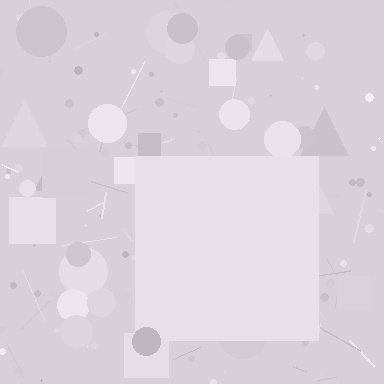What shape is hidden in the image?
A square is hidden in the image.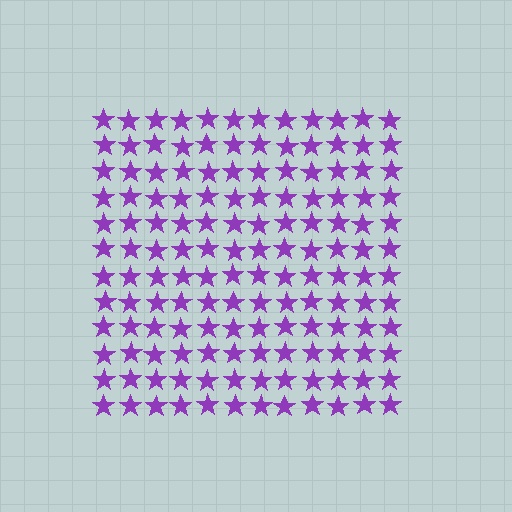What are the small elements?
The small elements are stars.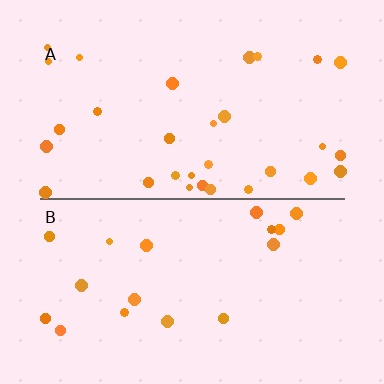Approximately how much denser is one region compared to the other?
Approximately 1.7× — region A over region B.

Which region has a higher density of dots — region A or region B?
A (the top).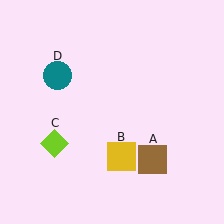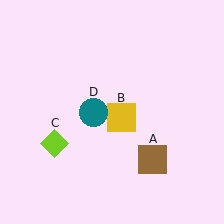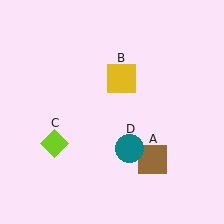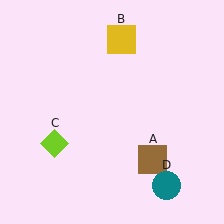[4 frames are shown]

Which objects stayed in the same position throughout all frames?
Brown square (object A) and lime diamond (object C) remained stationary.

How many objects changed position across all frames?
2 objects changed position: yellow square (object B), teal circle (object D).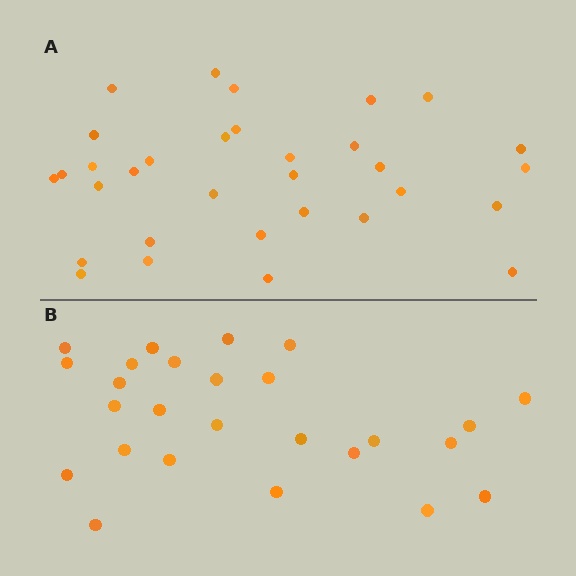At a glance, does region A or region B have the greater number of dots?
Region A (the top region) has more dots.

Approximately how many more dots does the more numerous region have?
Region A has about 6 more dots than region B.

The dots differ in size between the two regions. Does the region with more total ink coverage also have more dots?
No. Region B has more total ink coverage because its dots are larger, but region A actually contains more individual dots. Total area can be misleading — the number of items is what matters here.